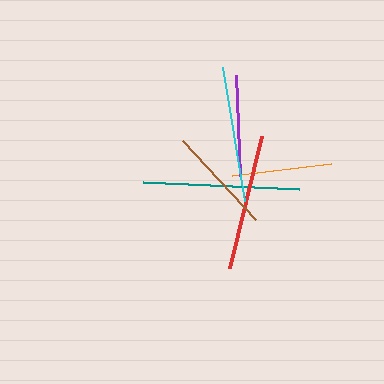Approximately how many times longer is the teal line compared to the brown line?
The teal line is approximately 1.5 times the length of the brown line.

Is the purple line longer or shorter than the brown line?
The brown line is longer than the purple line.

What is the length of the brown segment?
The brown segment is approximately 107 pixels long.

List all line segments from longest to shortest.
From longest to shortest: teal, cyan, red, brown, purple, orange.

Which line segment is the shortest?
The orange line is the shortest at approximately 100 pixels.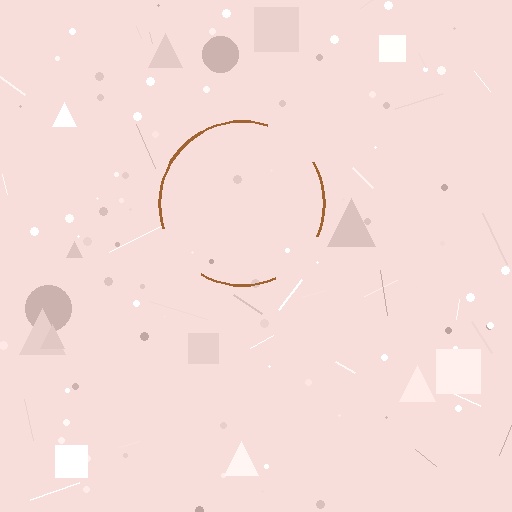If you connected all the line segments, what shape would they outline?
They would outline a circle.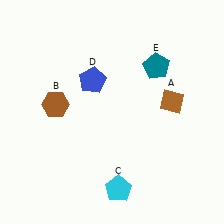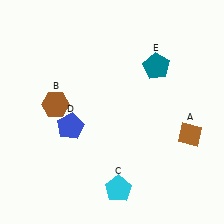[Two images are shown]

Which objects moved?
The objects that moved are: the brown diamond (A), the blue pentagon (D).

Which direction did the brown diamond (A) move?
The brown diamond (A) moved down.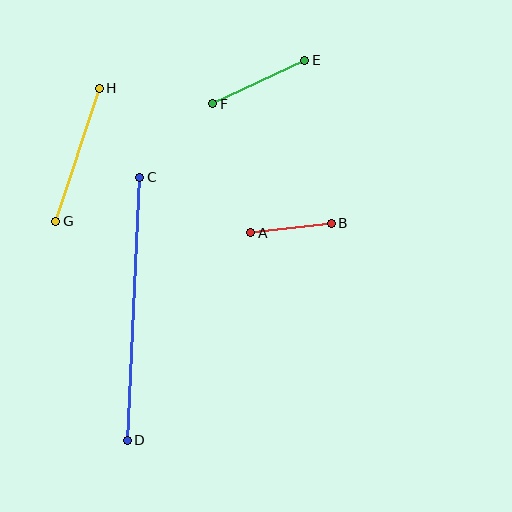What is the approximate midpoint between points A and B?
The midpoint is at approximately (291, 228) pixels.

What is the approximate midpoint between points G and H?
The midpoint is at approximately (78, 155) pixels.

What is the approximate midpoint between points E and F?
The midpoint is at approximately (259, 82) pixels.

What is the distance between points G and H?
The distance is approximately 140 pixels.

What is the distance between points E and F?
The distance is approximately 102 pixels.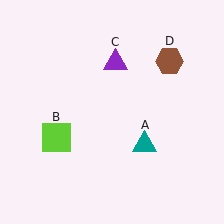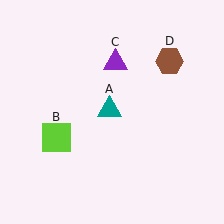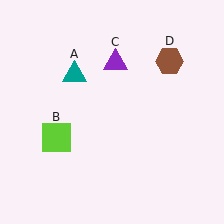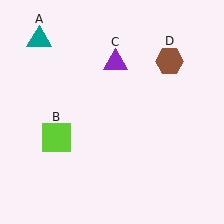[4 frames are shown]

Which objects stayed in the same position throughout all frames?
Lime square (object B) and purple triangle (object C) and brown hexagon (object D) remained stationary.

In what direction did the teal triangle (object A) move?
The teal triangle (object A) moved up and to the left.